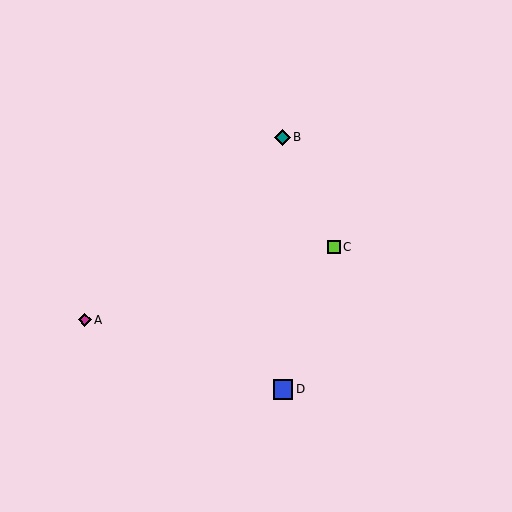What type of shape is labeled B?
Shape B is a teal diamond.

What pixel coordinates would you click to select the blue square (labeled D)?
Click at (283, 389) to select the blue square D.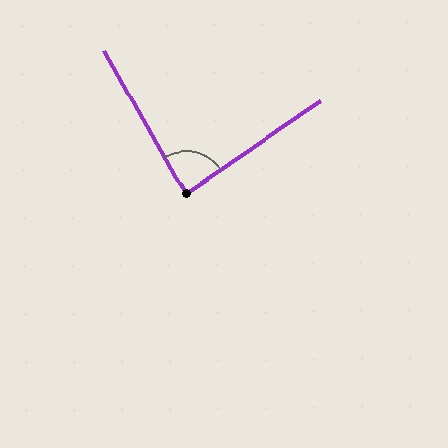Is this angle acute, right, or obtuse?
It is approximately a right angle.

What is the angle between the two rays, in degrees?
Approximately 85 degrees.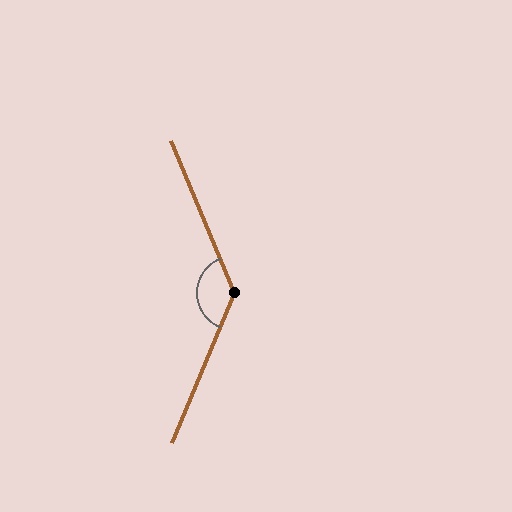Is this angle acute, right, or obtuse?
It is obtuse.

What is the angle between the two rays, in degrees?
Approximately 135 degrees.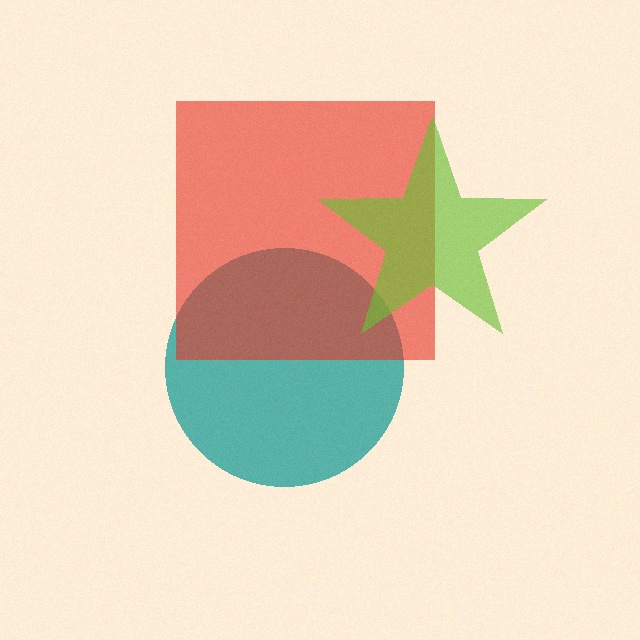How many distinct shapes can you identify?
There are 3 distinct shapes: a teal circle, a red square, a lime star.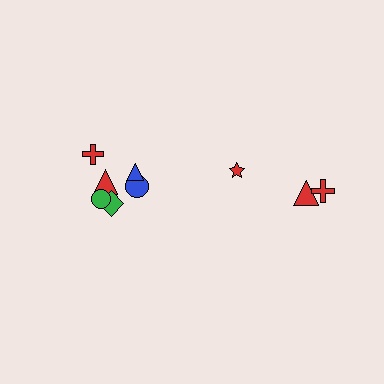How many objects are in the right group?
There are 3 objects.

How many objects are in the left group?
There are 6 objects.